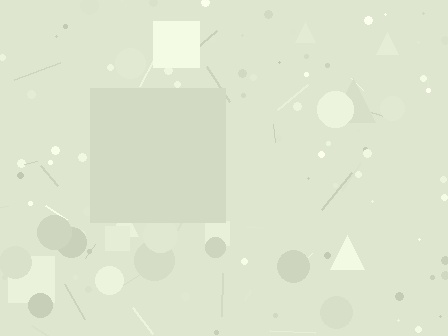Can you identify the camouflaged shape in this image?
The camouflaged shape is a square.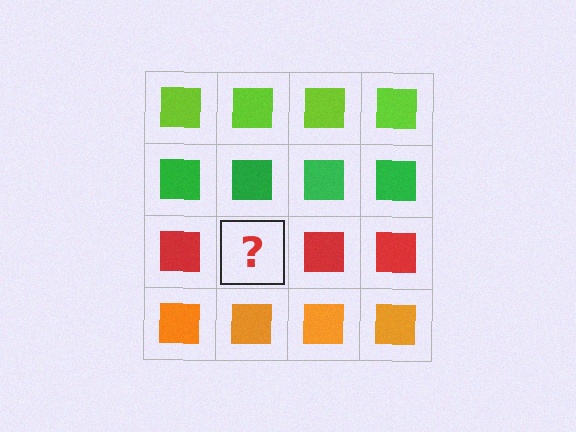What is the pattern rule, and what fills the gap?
The rule is that each row has a consistent color. The gap should be filled with a red square.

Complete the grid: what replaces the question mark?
The question mark should be replaced with a red square.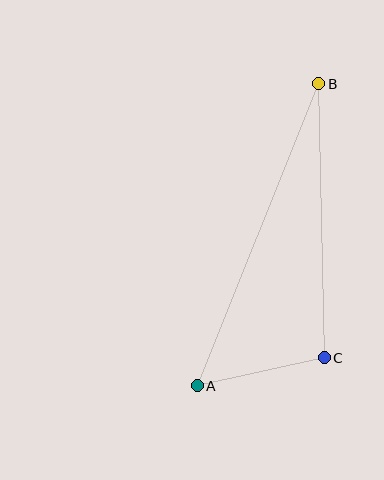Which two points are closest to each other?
Points A and C are closest to each other.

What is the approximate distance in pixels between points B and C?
The distance between B and C is approximately 274 pixels.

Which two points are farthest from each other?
Points A and B are farthest from each other.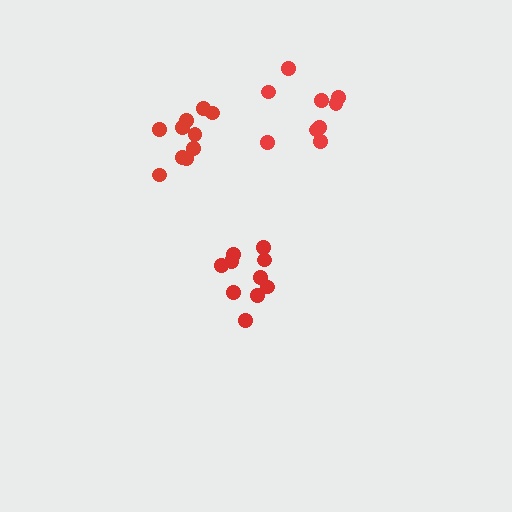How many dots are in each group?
Group 1: 10 dots, Group 2: 10 dots, Group 3: 9 dots (29 total).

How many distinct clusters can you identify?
There are 3 distinct clusters.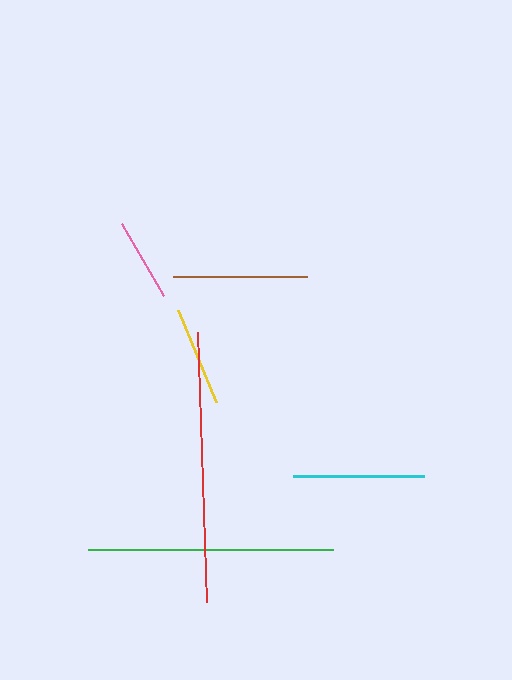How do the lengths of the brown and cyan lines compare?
The brown and cyan lines are approximately the same length.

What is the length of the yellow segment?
The yellow segment is approximately 99 pixels long.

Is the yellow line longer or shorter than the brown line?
The brown line is longer than the yellow line.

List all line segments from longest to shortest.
From longest to shortest: red, green, brown, cyan, yellow, pink.